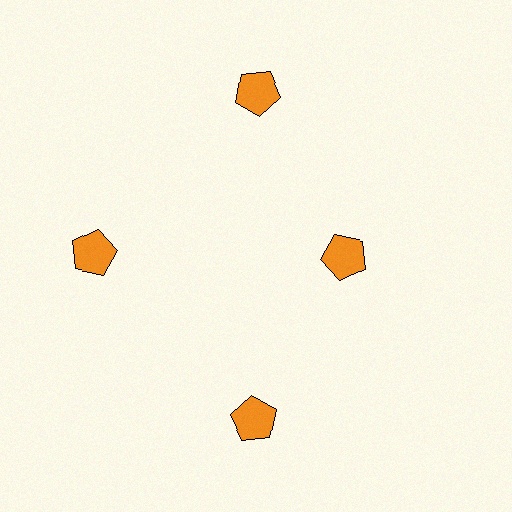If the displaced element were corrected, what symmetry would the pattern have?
It would have 4-fold rotational symmetry — the pattern would map onto itself every 90 degrees.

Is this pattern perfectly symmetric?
No. The 4 orange pentagons are arranged in a ring, but one element near the 3 o'clock position is pulled inward toward the center, breaking the 4-fold rotational symmetry.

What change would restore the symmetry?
The symmetry would be restored by moving it outward, back onto the ring so that all 4 pentagons sit at equal angles and equal distance from the center.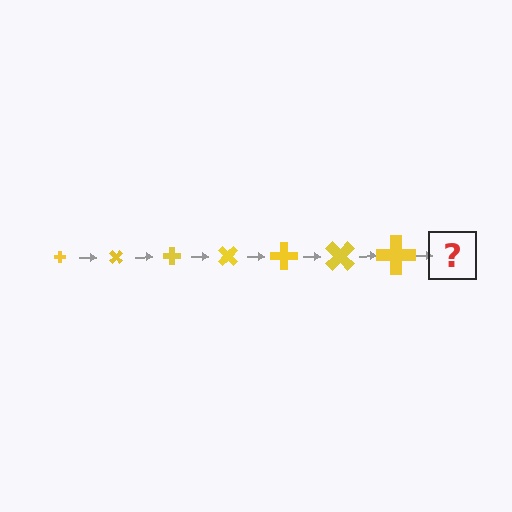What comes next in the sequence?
The next element should be a cross, larger than the previous one and rotated 315 degrees from the start.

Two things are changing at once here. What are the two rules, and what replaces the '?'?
The two rules are that the cross grows larger each step and it rotates 45 degrees each step. The '?' should be a cross, larger than the previous one and rotated 315 degrees from the start.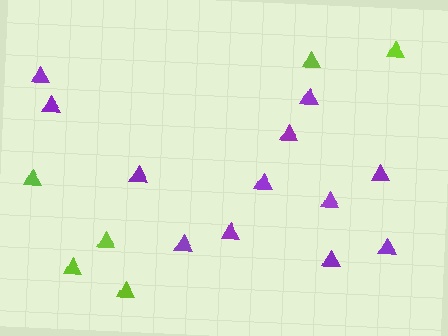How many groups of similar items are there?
There are 2 groups: one group of lime triangles (6) and one group of purple triangles (12).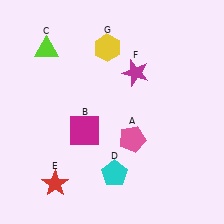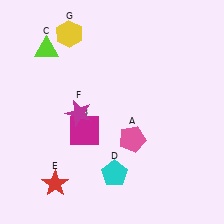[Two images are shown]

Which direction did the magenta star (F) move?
The magenta star (F) moved left.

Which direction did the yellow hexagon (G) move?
The yellow hexagon (G) moved left.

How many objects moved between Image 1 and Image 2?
2 objects moved between the two images.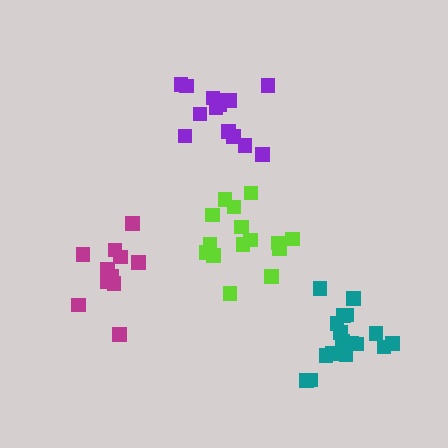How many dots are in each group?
Group 1: 15 dots, Group 2: 14 dots, Group 3: 11 dots, Group 4: 17 dots (57 total).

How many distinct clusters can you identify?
There are 4 distinct clusters.